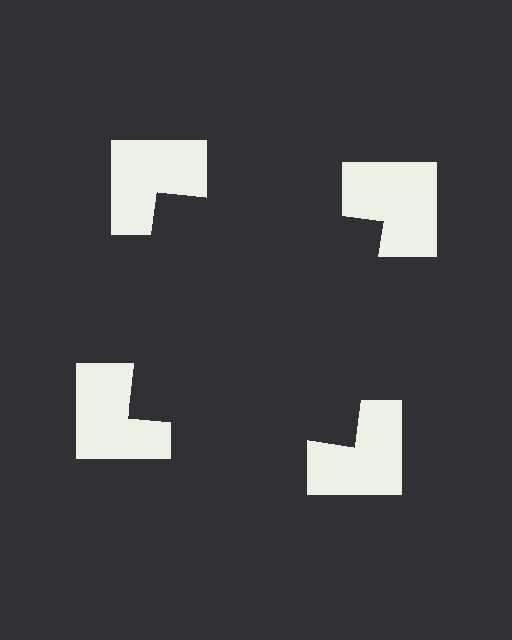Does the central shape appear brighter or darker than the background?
It typically appears slightly darker than the background, even though no actual brightness change is drawn.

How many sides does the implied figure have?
4 sides.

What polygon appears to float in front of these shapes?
An illusory square — its edges are inferred from the aligned wedge cuts in the notched squares, not physically drawn.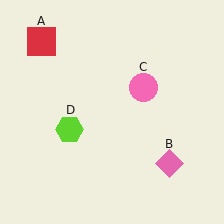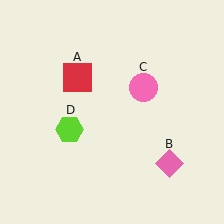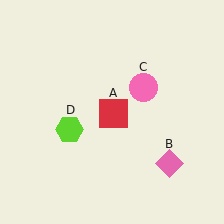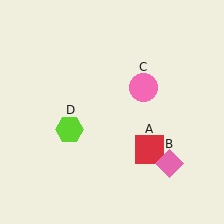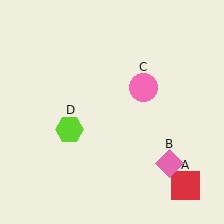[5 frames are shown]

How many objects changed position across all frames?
1 object changed position: red square (object A).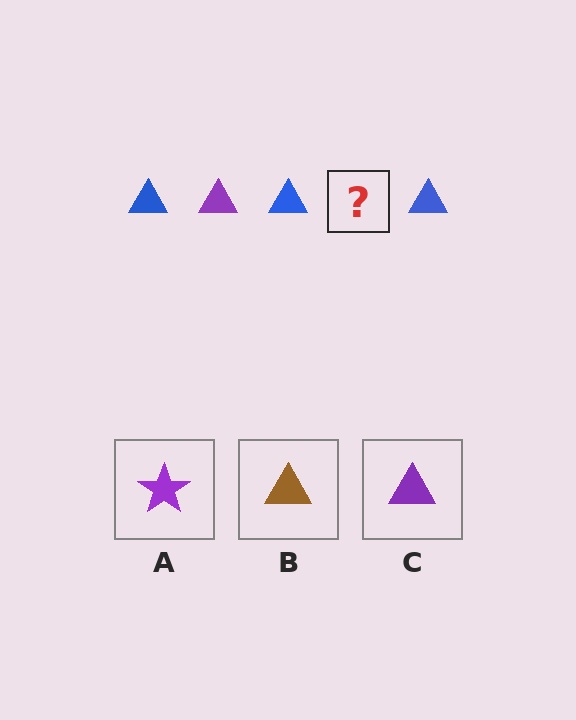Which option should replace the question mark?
Option C.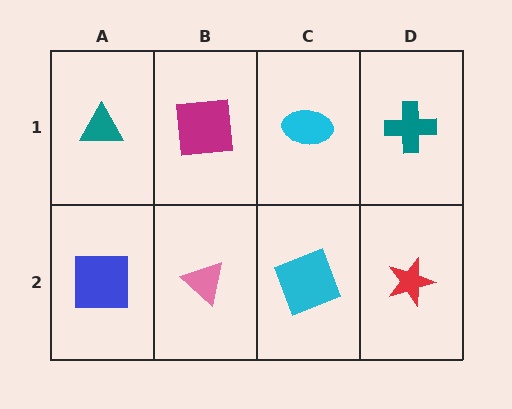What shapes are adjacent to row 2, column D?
A teal cross (row 1, column D), a cyan square (row 2, column C).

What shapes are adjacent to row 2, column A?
A teal triangle (row 1, column A), a pink triangle (row 2, column B).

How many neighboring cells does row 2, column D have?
2.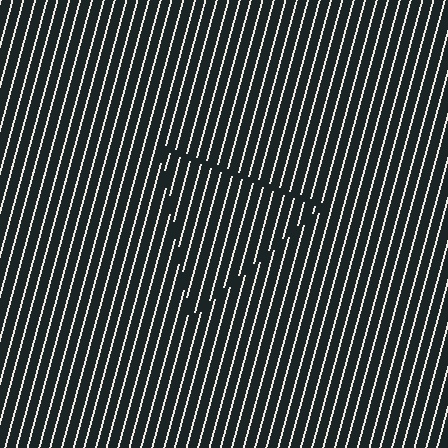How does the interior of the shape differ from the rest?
The interior of the shape contains the same grating, shifted by half a period — the contour is defined by the phase discontinuity where line-ends from the inner and outer gratings abut.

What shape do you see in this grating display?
An illusory triangle. The interior of the shape contains the same grating, shifted by half a period — the contour is defined by the phase discontinuity where line-ends from the inner and outer gratings abut.